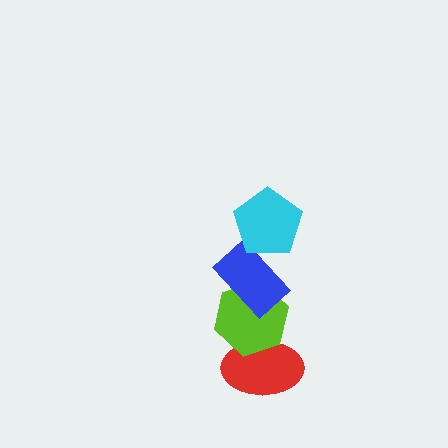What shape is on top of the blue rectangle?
The cyan pentagon is on top of the blue rectangle.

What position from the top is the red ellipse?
The red ellipse is 4th from the top.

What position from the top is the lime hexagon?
The lime hexagon is 3rd from the top.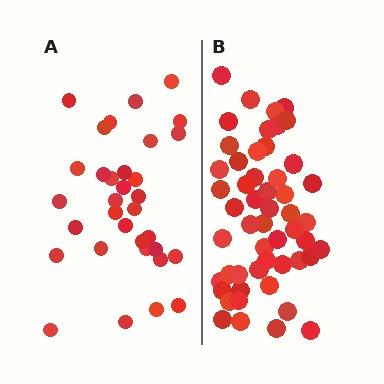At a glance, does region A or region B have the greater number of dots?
Region B (the right region) has more dots.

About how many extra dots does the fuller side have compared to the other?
Region B has approximately 20 more dots than region A.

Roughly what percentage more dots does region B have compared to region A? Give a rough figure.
About 60% more.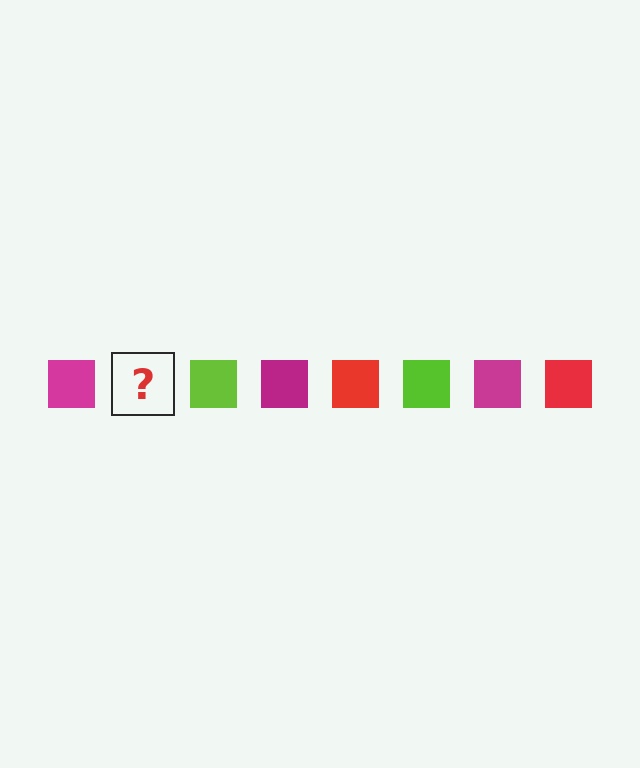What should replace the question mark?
The question mark should be replaced with a red square.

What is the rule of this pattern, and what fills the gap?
The rule is that the pattern cycles through magenta, red, lime squares. The gap should be filled with a red square.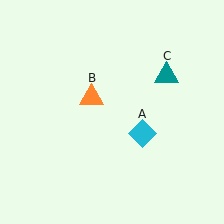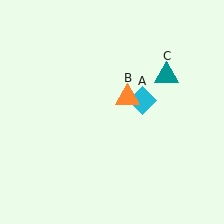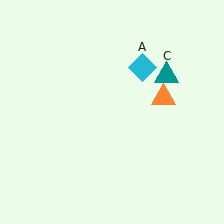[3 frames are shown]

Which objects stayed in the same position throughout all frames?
Teal triangle (object C) remained stationary.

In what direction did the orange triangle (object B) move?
The orange triangle (object B) moved right.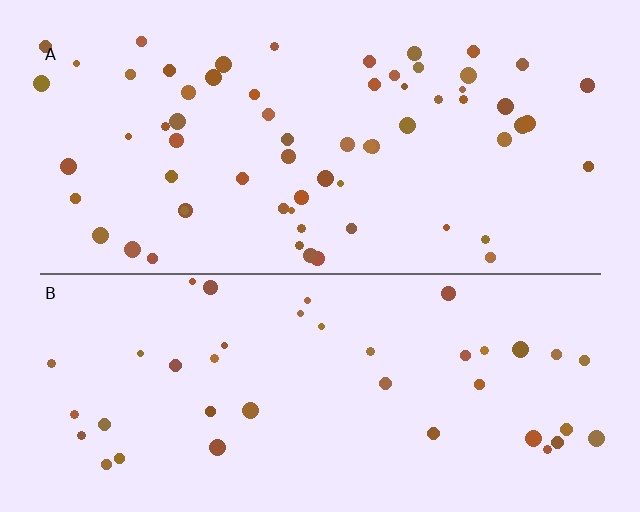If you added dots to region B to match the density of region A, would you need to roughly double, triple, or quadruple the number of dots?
Approximately double.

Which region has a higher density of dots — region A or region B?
A (the top).